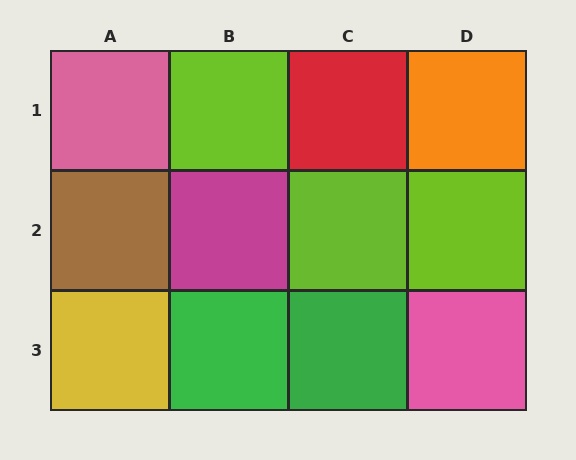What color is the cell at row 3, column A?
Yellow.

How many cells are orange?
1 cell is orange.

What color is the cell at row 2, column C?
Lime.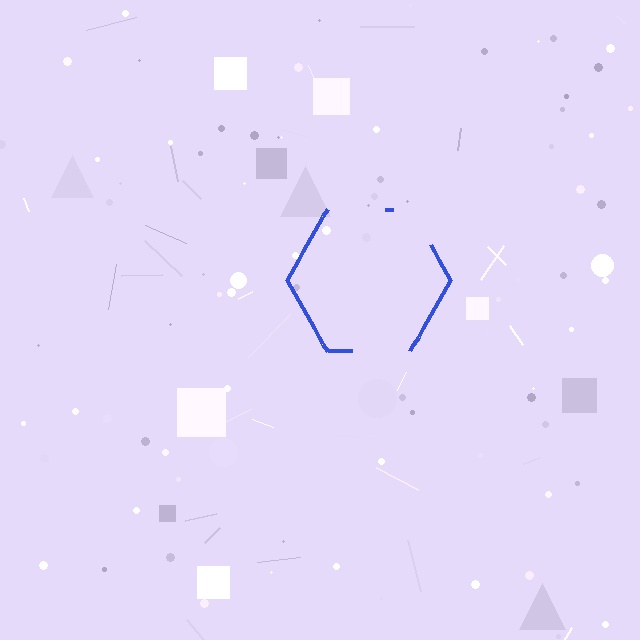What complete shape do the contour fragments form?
The contour fragments form a hexagon.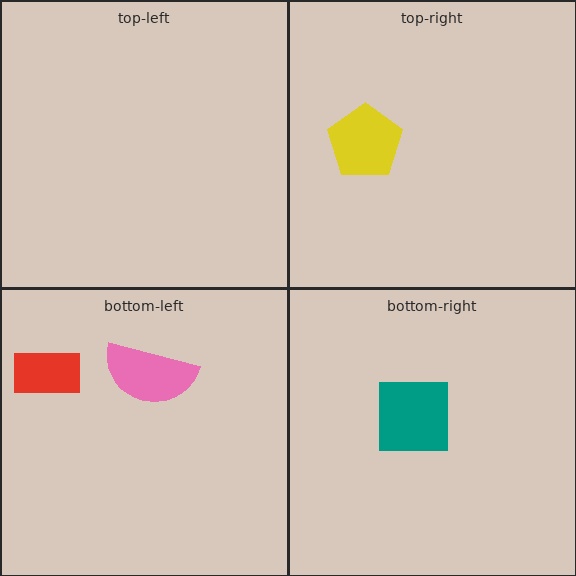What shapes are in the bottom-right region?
The teal square.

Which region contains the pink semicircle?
The bottom-left region.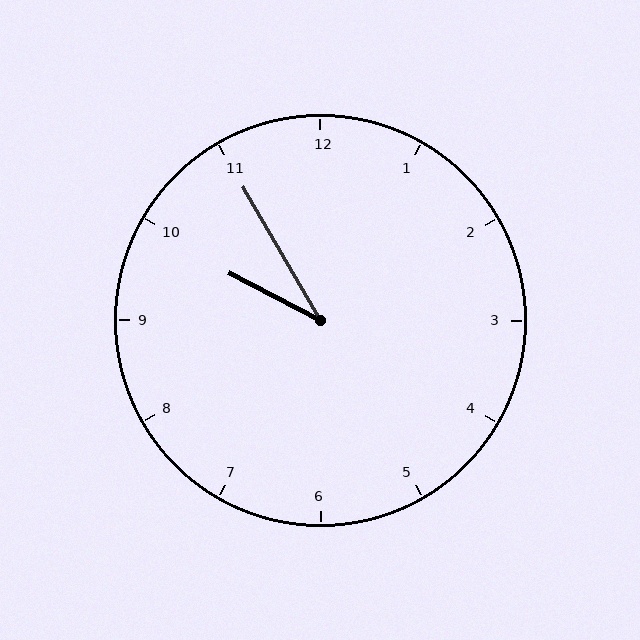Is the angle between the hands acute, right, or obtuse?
It is acute.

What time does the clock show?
9:55.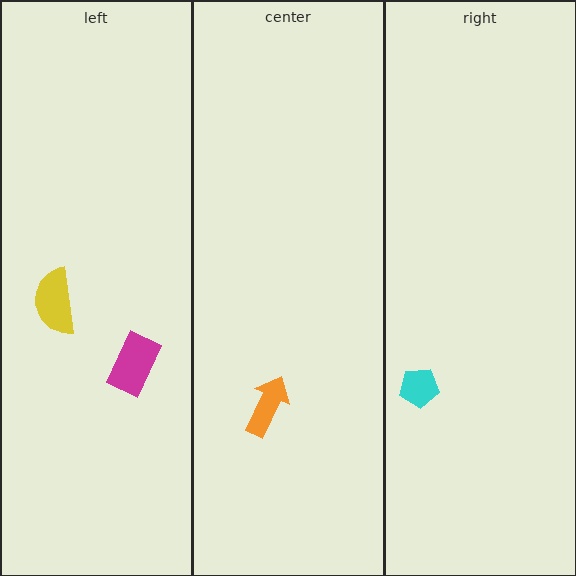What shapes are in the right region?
The cyan pentagon.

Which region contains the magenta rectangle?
The left region.